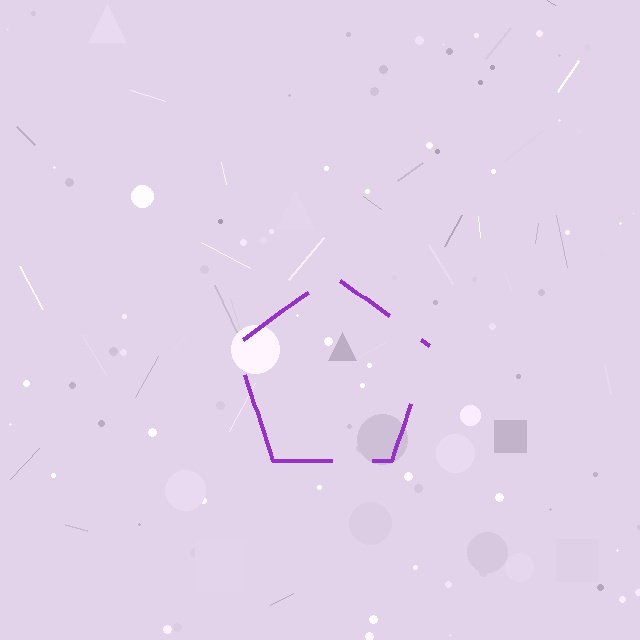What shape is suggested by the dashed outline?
The dashed outline suggests a pentagon.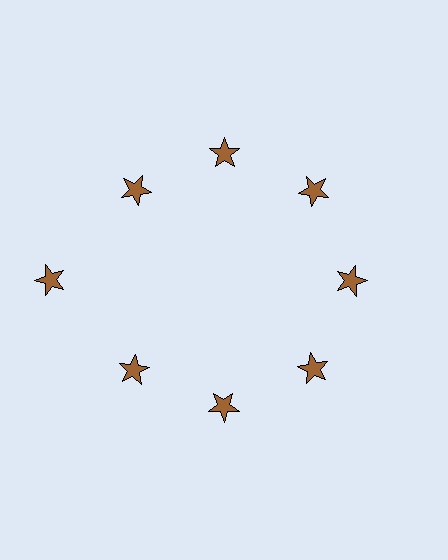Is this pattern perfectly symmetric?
No. The 8 brown stars are arranged in a ring, but one element near the 9 o'clock position is pushed outward from the center, breaking the 8-fold rotational symmetry.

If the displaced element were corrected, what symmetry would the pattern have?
It would have 8-fold rotational symmetry — the pattern would map onto itself every 45 degrees.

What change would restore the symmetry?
The symmetry would be restored by moving it inward, back onto the ring so that all 8 stars sit at equal angles and equal distance from the center.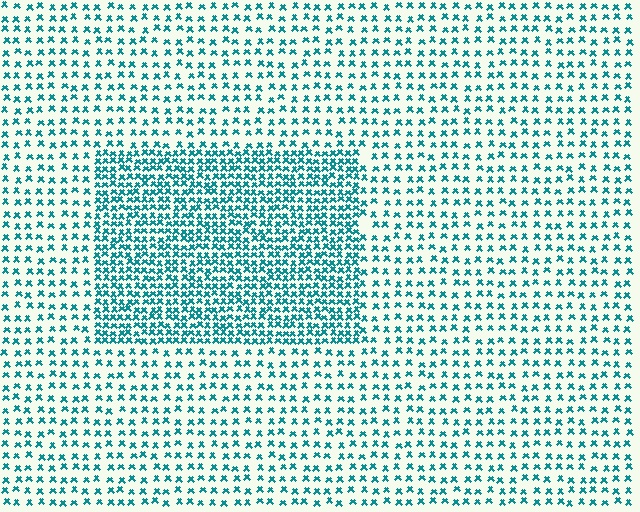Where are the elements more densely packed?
The elements are more densely packed inside the rectangle boundary.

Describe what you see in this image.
The image contains small teal elements arranged at two different densities. A rectangle-shaped region is visible where the elements are more densely packed than the surrounding area.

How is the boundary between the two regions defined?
The boundary is defined by a change in element density (approximately 2.2x ratio). All elements are the same color, size, and shape.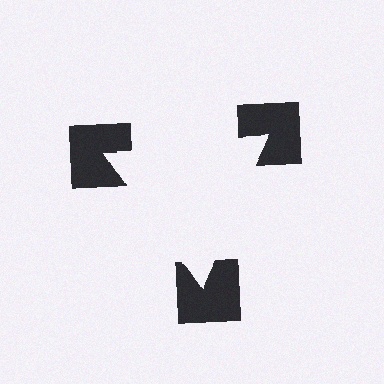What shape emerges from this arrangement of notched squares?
An illusory triangle — its edges are inferred from the aligned wedge cuts in the notched squares, not physically drawn.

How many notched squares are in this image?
There are 3 — one at each vertex of the illusory triangle.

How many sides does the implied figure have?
3 sides.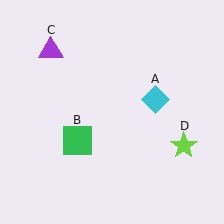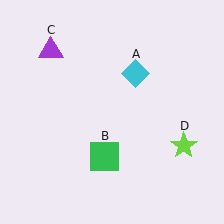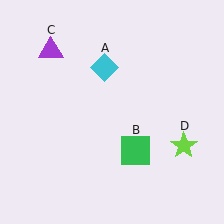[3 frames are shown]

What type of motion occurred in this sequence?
The cyan diamond (object A), green square (object B) rotated counterclockwise around the center of the scene.